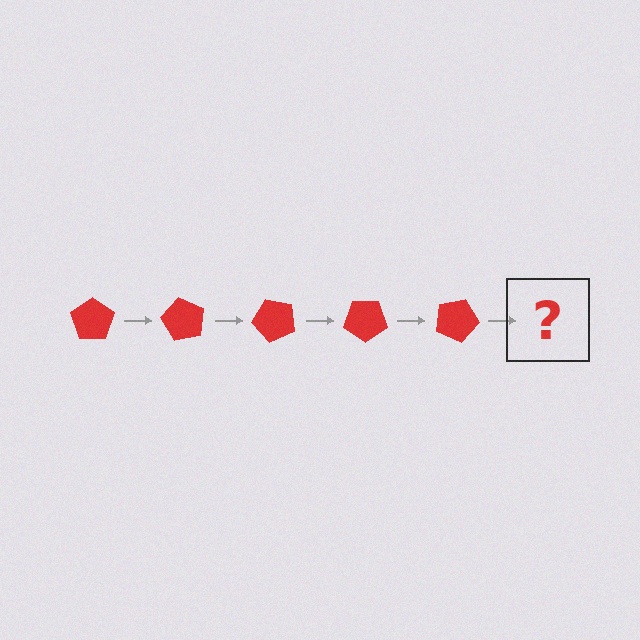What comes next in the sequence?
The next element should be a red pentagon rotated 300 degrees.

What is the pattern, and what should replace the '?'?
The pattern is that the pentagon rotates 60 degrees each step. The '?' should be a red pentagon rotated 300 degrees.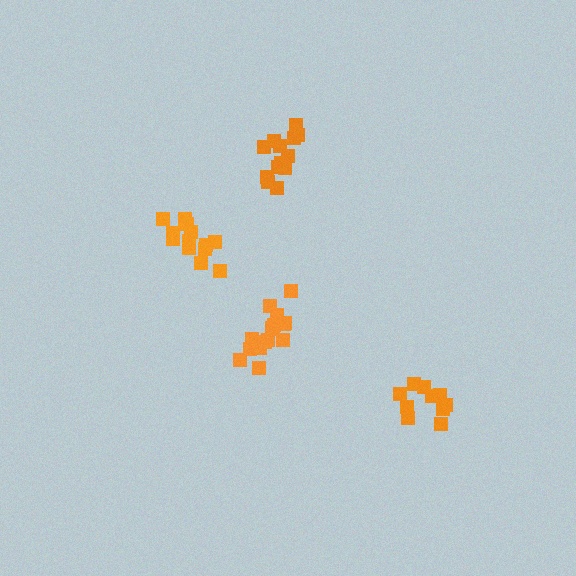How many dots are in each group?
Group 1: 14 dots, Group 2: 13 dots, Group 3: 10 dots, Group 4: 16 dots (53 total).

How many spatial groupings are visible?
There are 4 spatial groupings.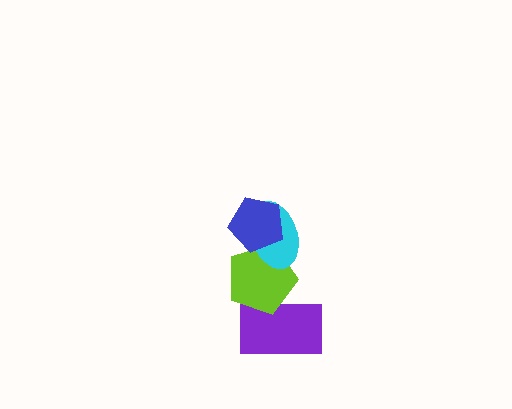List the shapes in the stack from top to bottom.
From top to bottom: the blue pentagon, the cyan ellipse, the lime pentagon, the purple rectangle.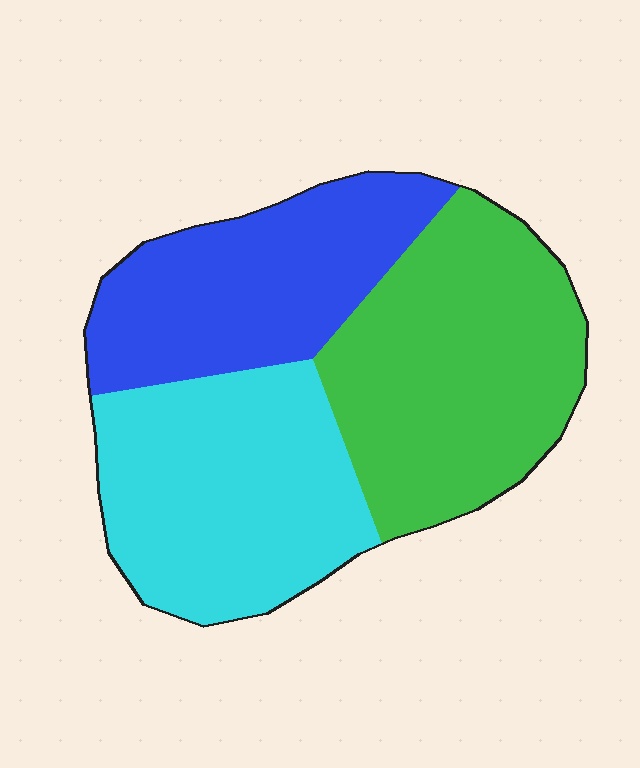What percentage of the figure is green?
Green takes up about three eighths (3/8) of the figure.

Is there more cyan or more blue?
Cyan.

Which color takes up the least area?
Blue, at roughly 30%.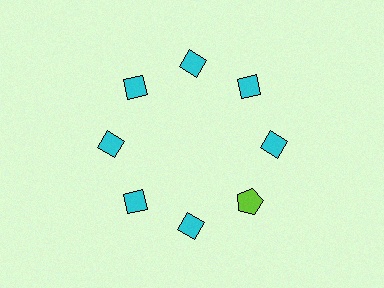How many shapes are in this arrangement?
There are 8 shapes arranged in a ring pattern.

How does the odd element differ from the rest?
It differs in both color (lime instead of cyan) and shape (pentagon instead of diamond).